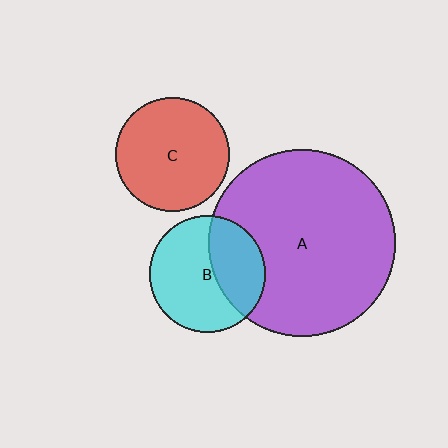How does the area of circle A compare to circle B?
Approximately 2.6 times.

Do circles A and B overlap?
Yes.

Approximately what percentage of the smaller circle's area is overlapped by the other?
Approximately 35%.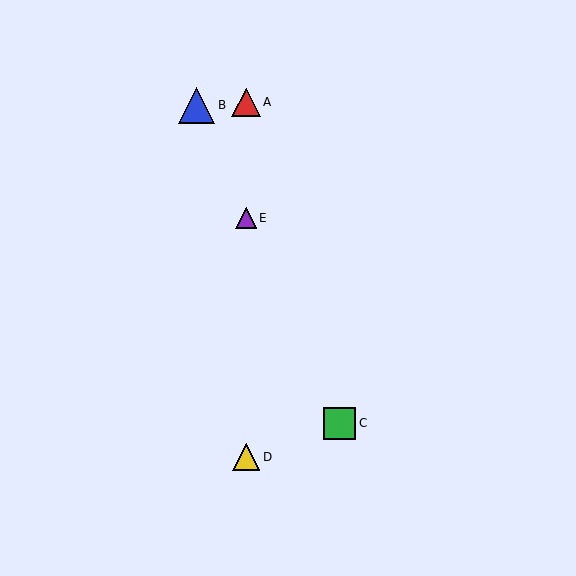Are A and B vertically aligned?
No, A is at x≈246 and B is at x≈197.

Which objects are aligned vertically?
Objects A, D, E are aligned vertically.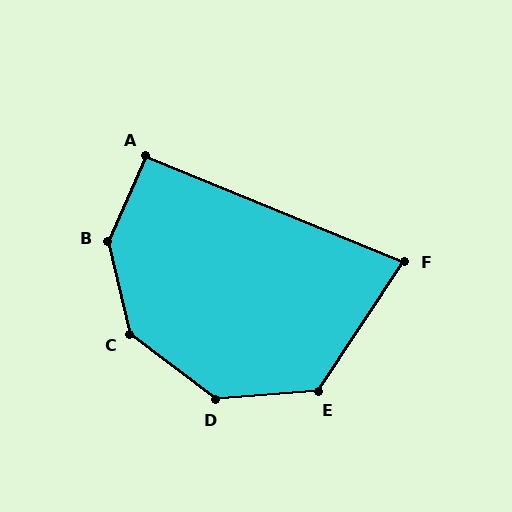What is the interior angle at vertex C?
Approximately 140 degrees (obtuse).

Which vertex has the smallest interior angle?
F, at approximately 79 degrees.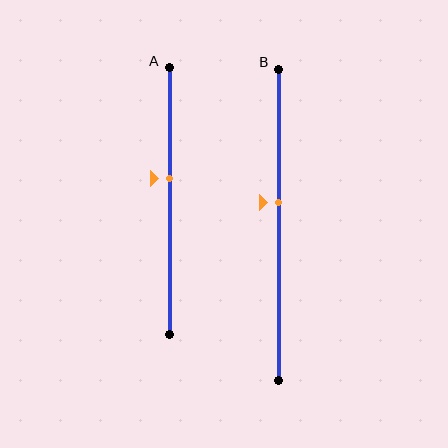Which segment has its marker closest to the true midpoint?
Segment B has its marker closest to the true midpoint.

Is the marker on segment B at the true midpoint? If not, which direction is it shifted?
No, the marker on segment B is shifted upward by about 7% of the segment length.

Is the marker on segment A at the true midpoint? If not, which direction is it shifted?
No, the marker on segment A is shifted upward by about 9% of the segment length.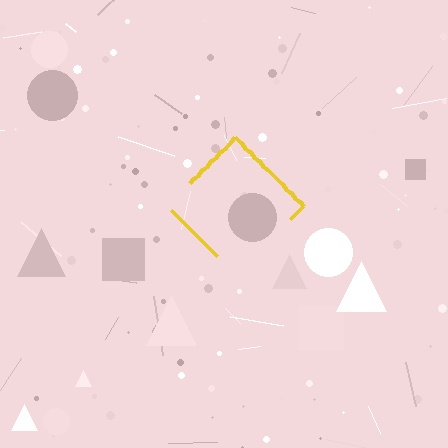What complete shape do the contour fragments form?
The contour fragments form a diamond.